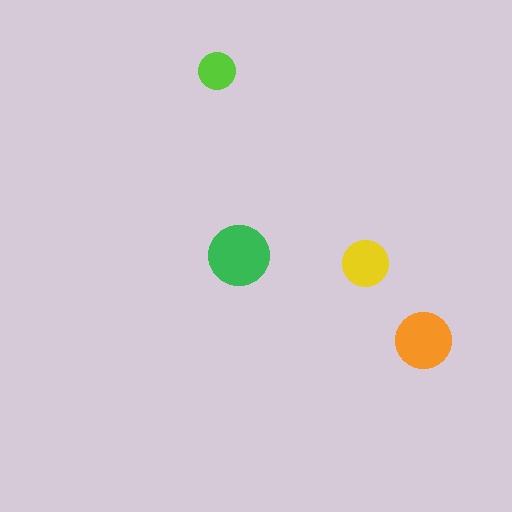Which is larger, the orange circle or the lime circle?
The orange one.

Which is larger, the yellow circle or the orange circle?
The orange one.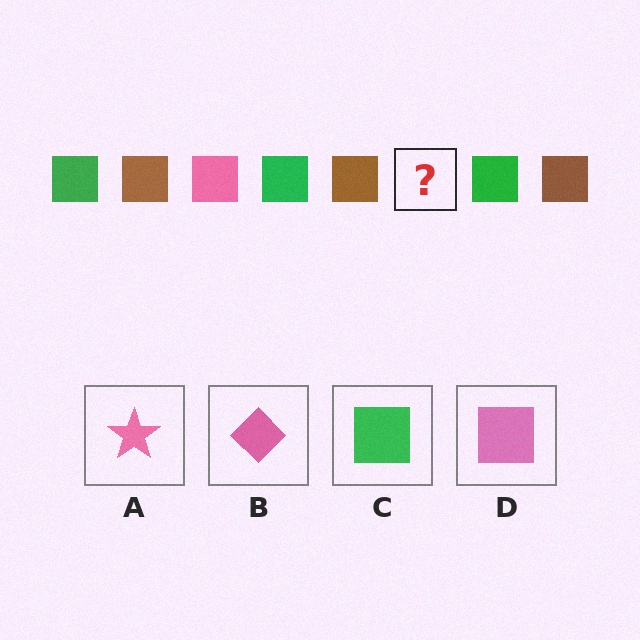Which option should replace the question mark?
Option D.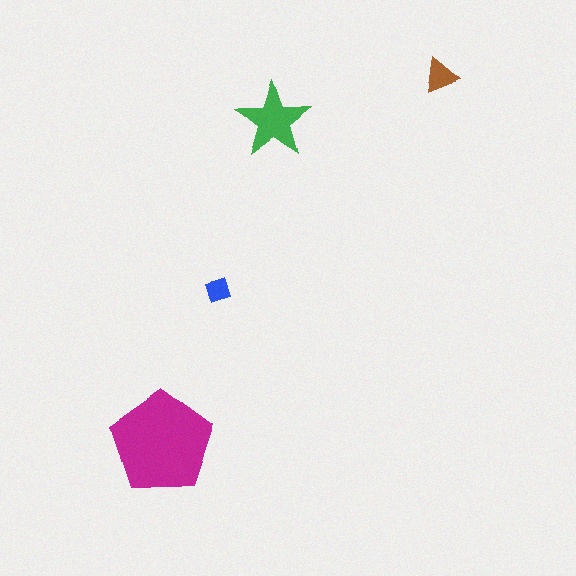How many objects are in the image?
There are 4 objects in the image.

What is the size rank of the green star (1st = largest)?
2nd.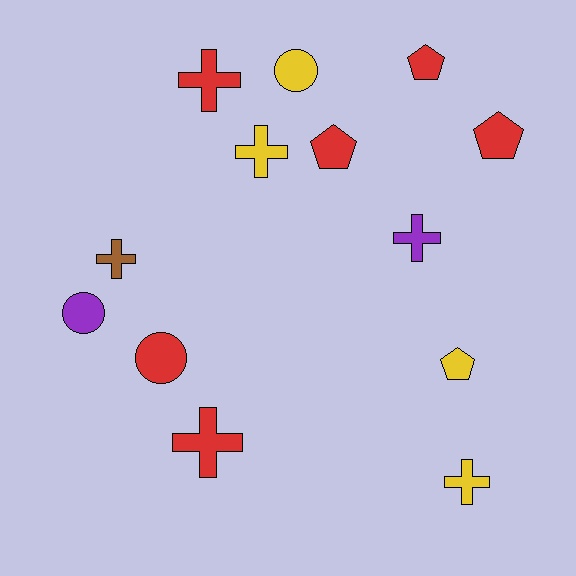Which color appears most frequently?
Red, with 6 objects.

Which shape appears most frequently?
Cross, with 6 objects.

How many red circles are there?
There is 1 red circle.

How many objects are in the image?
There are 13 objects.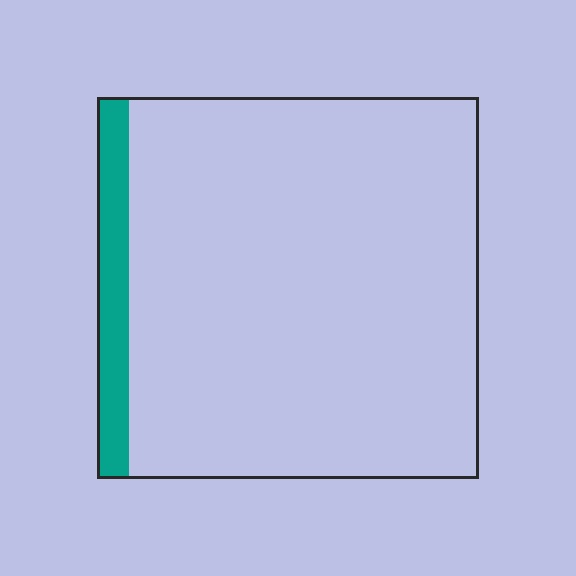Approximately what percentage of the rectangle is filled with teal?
Approximately 10%.